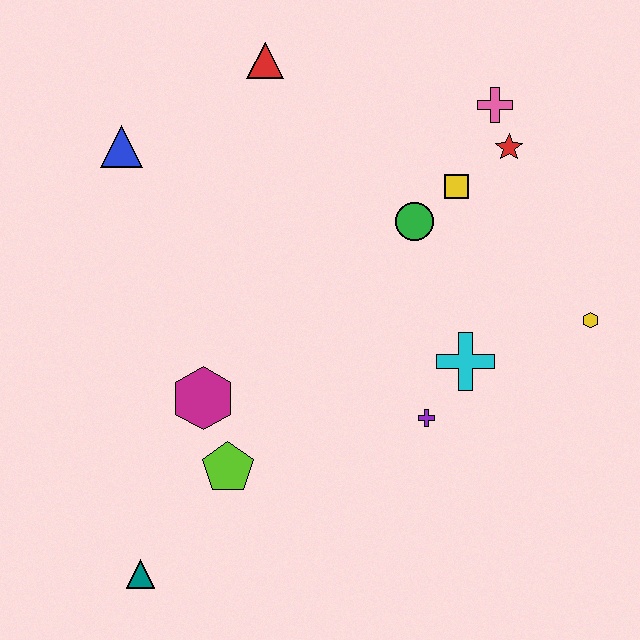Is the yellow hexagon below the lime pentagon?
No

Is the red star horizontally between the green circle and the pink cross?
No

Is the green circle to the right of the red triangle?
Yes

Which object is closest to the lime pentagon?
The magenta hexagon is closest to the lime pentagon.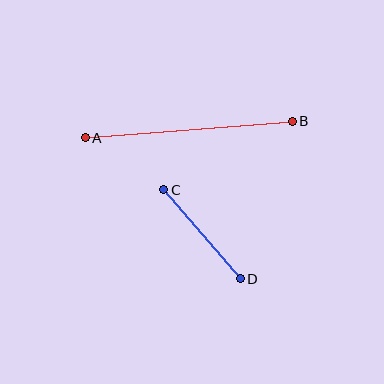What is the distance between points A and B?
The distance is approximately 207 pixels.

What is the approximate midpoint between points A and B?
The midpoint is at approximately (189, 129) pixels.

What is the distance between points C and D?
The distance is approximately 117 pixels.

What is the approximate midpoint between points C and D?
The midpoint is at approximately (202, 234) pixels.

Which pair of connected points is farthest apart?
Points A and B are farthest apart.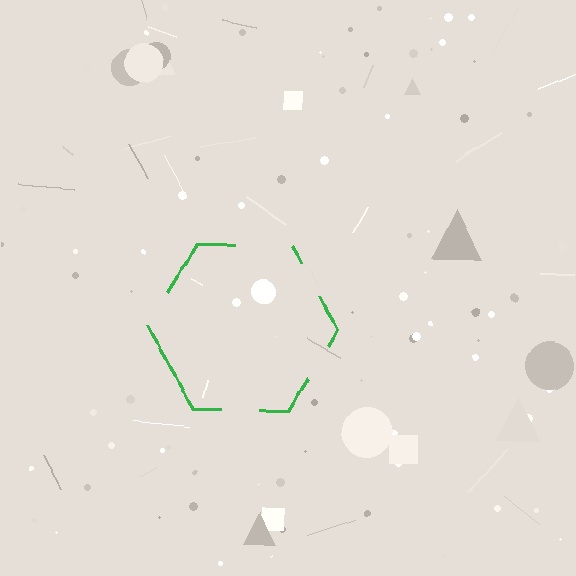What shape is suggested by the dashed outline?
The dashed outline suggests a hexagon.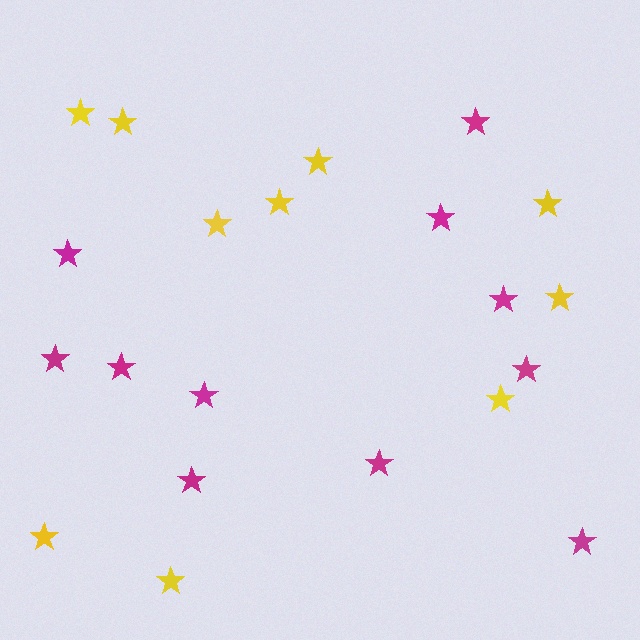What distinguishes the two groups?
There are 2 groups: one group of yellow stars (10) and one group of magenta stars (11).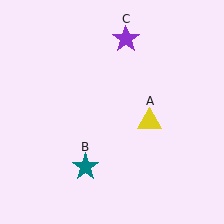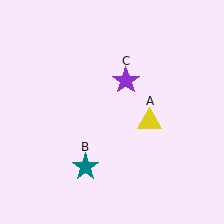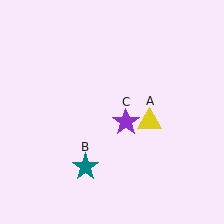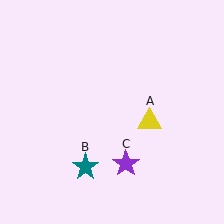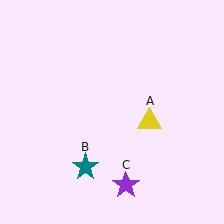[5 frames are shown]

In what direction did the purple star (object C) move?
The purple star (object C) moved down.